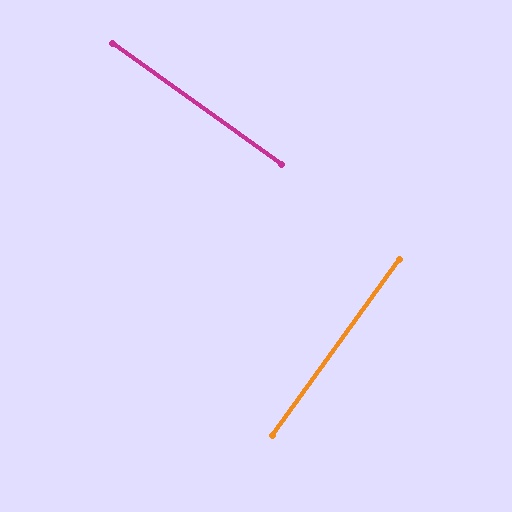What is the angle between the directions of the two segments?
Approximately 90 degrees.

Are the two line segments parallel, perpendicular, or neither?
Perpendicular — they meet at approximately 90°.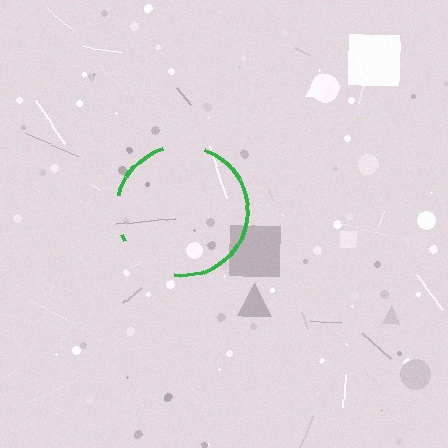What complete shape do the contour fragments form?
The contour fragments form a circle.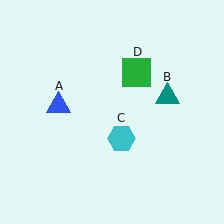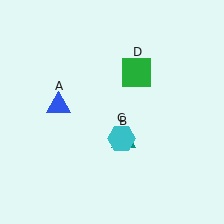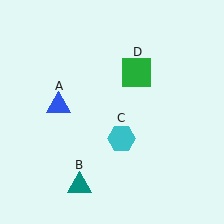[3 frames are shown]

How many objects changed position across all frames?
1 object changed position: teal triangle (object B).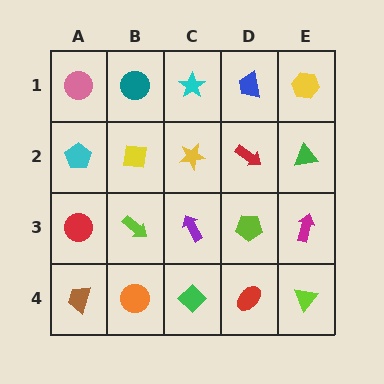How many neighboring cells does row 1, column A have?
2.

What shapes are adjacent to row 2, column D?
A blue trapezoid (row 1, column D), a lime pentagon (row 3, column D), a yellow star (row 2, column C), a green triangle (row 2, column E).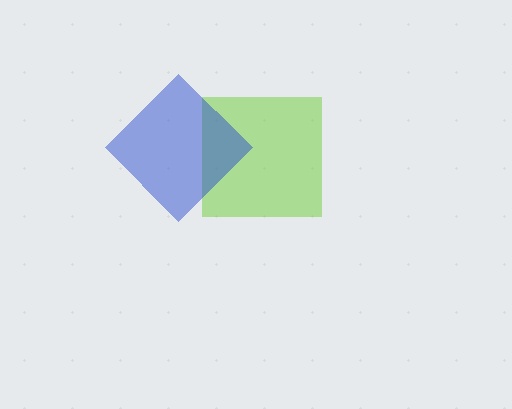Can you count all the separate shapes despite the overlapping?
Yes, there are 2 separate shapes.